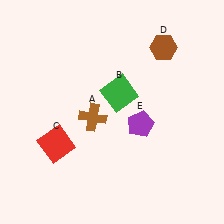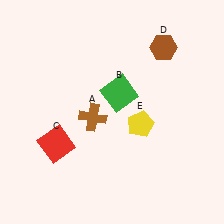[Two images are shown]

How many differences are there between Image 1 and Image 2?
There is 1 difference between the two images.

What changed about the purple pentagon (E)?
In Image 1, E is purple. In Image 2, it changed to yellow.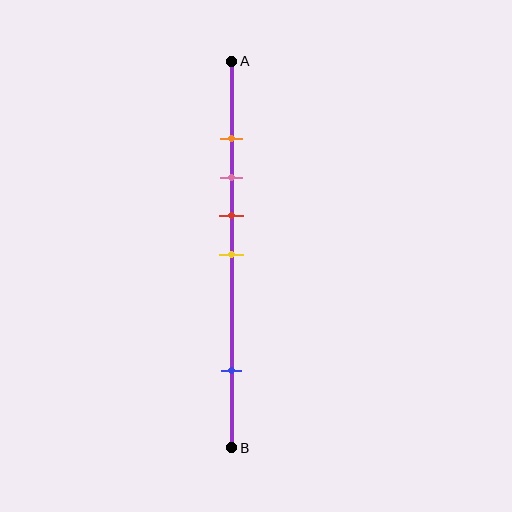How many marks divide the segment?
There are 5 marks dividing the segment.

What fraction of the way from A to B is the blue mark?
The blue mark is approximately 80% (0.8) of the way from A to B.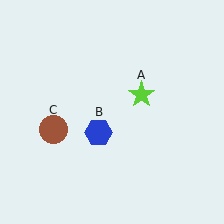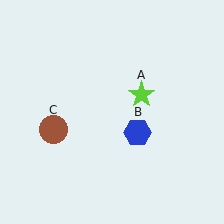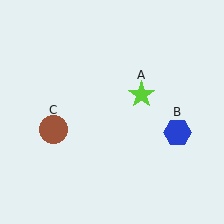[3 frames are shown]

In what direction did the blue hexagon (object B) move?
The blue hexagon (object B) moved right.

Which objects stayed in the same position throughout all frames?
Lime star (object A) and brown circle (object C) remained stationary.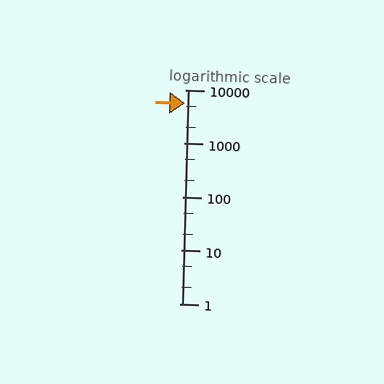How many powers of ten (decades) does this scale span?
The scale spans 4 decades, from 1 to 10000.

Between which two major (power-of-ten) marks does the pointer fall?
The pointer is between 1000 and 10000.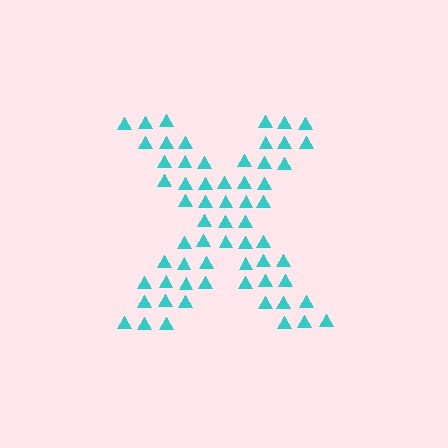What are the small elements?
The small elements are triangles.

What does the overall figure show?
The overall figure shows the letter X.